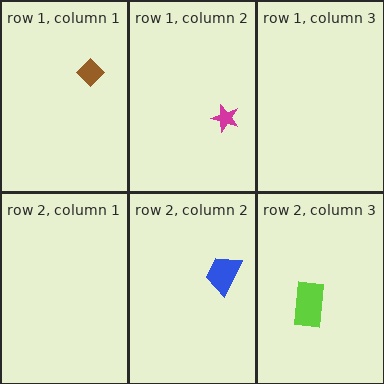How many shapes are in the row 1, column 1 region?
1.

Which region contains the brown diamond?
The row 1, column 1 region.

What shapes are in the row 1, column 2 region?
The magenta star.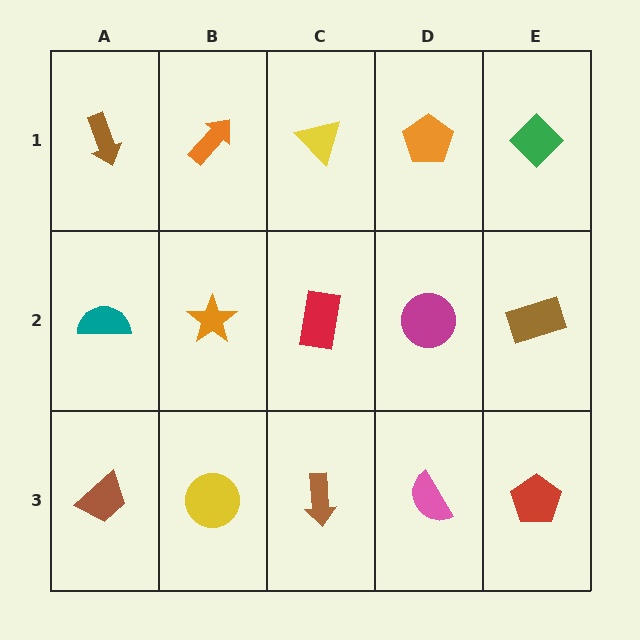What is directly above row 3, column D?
A magenta circle.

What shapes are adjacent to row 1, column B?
An orange star (row 2, column B), a brown arrow (row 1, column A), a yellow triangle (row 1, column C).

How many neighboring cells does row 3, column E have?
2.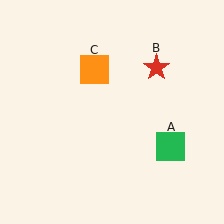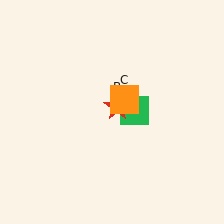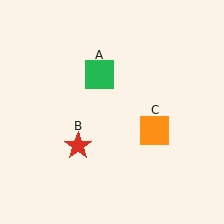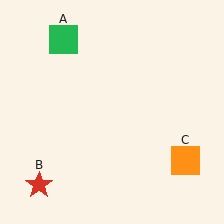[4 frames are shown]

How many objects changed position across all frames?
3 objects changed position: green square (object A), red star (object B), orange square (object C).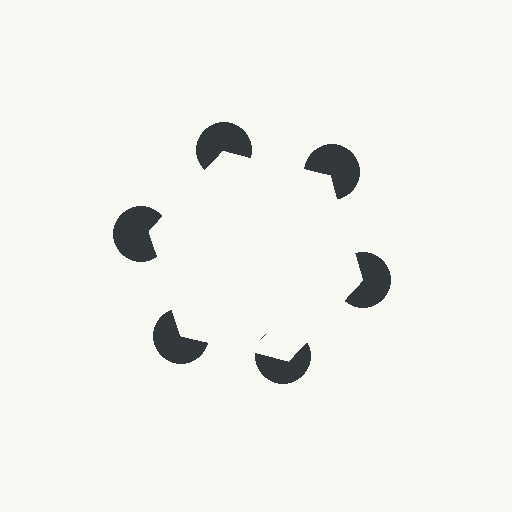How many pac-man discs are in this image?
There are 6 — one at each vertex of the illusory hexagon.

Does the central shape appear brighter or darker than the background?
It typically appears slightly brighter than the background, even though no actual brightness change is drawn.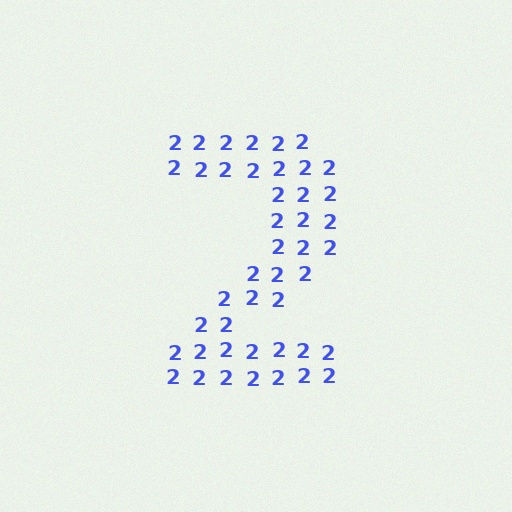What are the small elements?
The small elements are digit 2's.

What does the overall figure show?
The overall figure shows the digit 2.